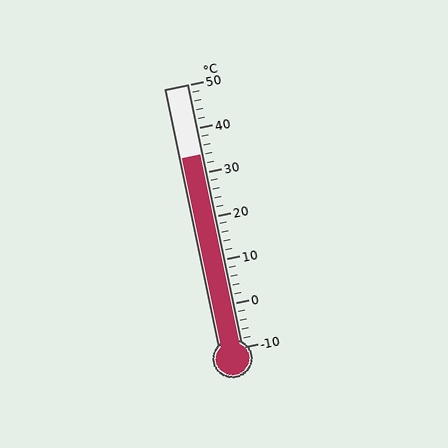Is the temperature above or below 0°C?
The temperature is above 0°C.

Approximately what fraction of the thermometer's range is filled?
The thermometer is filled to approximately 75% of its range.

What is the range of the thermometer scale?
The thermometer scale ranges from -10°C to 50°C.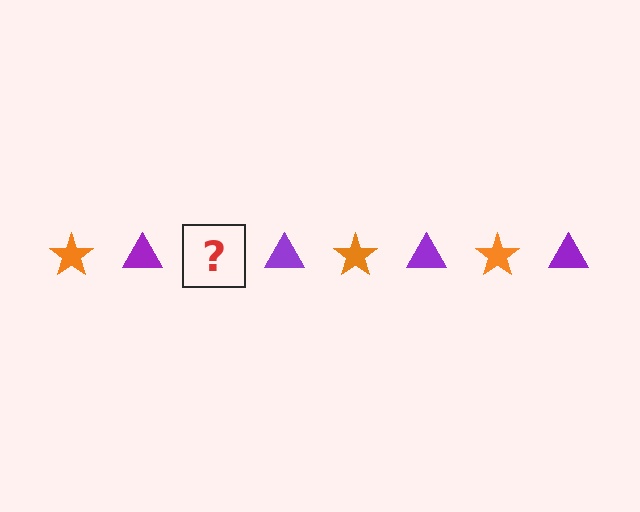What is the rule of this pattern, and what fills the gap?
The rule is that the pattern alternates between orange star and purple triangle. The gap should be filled with an orange star.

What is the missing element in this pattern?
The missing element is an orange star.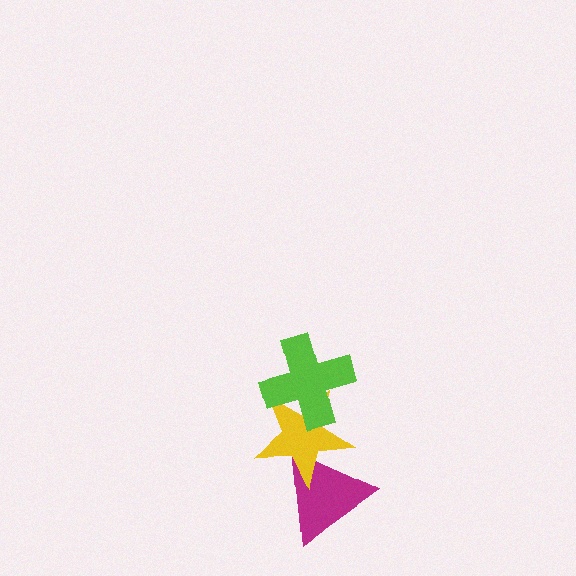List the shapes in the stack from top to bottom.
From top to bottom: the lime cross, the yellow star, the magenta triangle.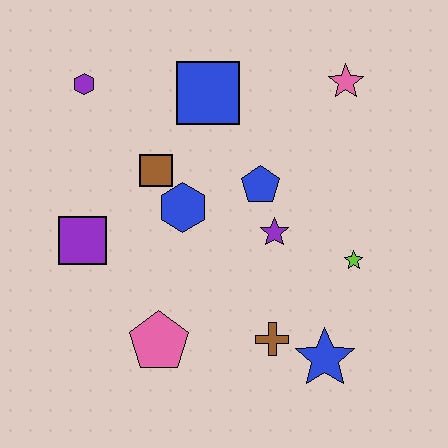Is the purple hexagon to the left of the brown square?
Yes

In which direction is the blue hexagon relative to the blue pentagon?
The blue hexagon is to the left of the blue pentagon.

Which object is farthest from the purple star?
The purple hexagon is farthest from the purple star.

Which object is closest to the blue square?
The brown square is closest to the blue square.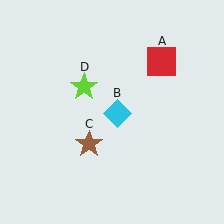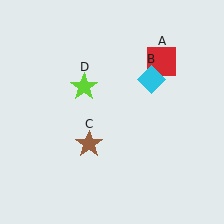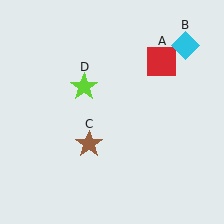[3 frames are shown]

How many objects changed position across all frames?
1 object changed position: cyan diamond (object B).